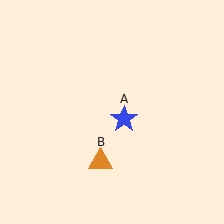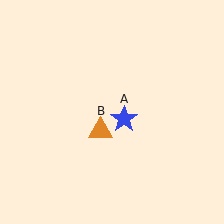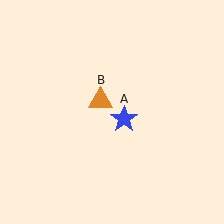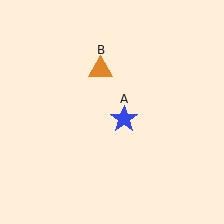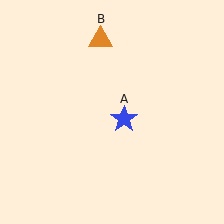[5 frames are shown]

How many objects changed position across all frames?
1 object changed position: orange triangle (object B).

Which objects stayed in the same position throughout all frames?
Blue star (object A) remained stationary.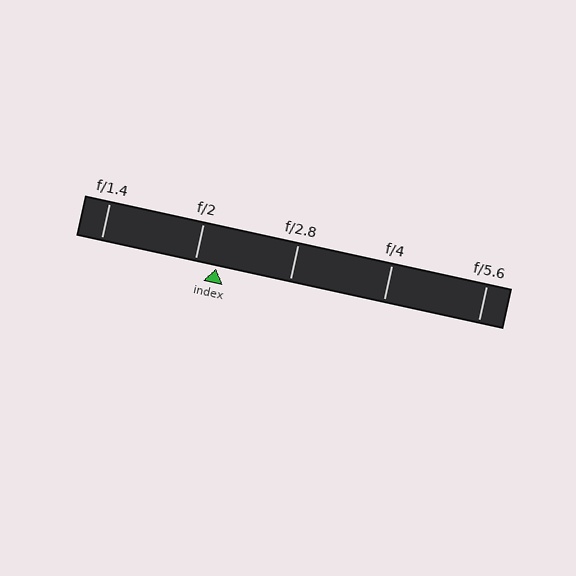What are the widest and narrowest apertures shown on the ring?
The widest aperture shown is f/1.4 and the narrowest is f/5.6.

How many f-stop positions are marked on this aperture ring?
There are 5 f-stop positions marked.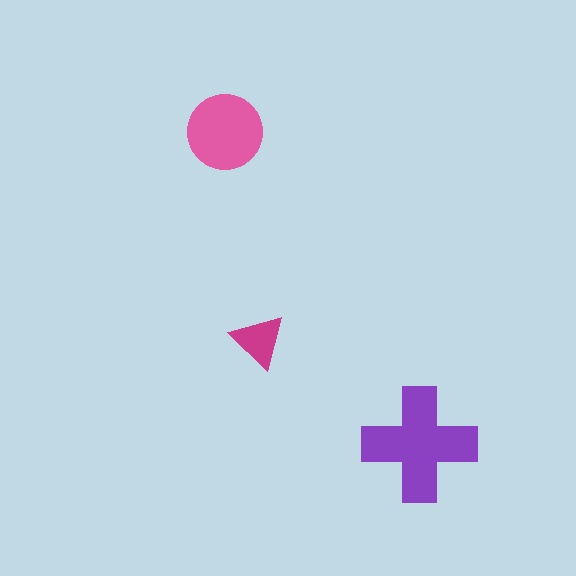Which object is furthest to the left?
The pink circle is leftmost.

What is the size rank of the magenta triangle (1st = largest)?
3rd.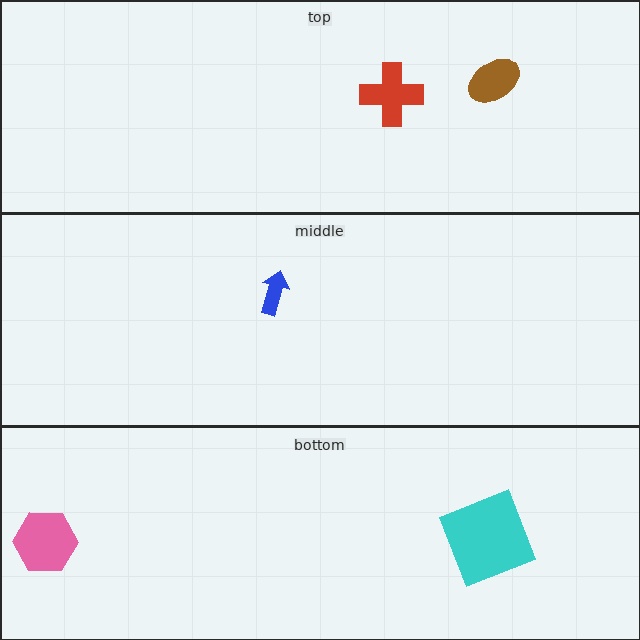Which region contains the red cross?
The top region.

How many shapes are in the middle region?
1.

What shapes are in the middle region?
The blue arrow.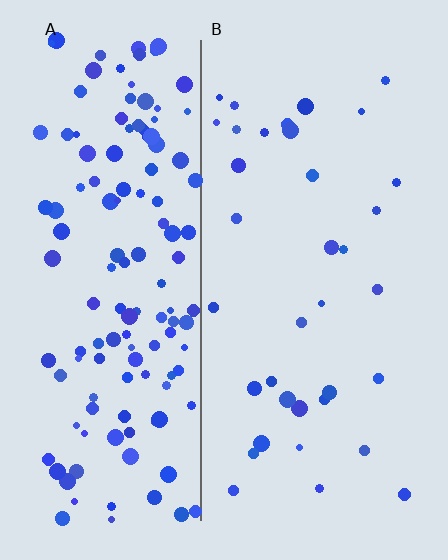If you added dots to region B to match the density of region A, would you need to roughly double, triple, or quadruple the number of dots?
Approximately quadruple.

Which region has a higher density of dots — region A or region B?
A (the left).